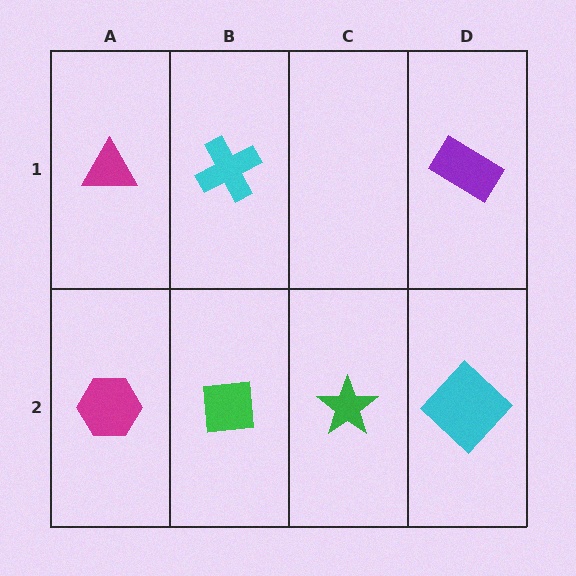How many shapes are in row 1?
3 shapes.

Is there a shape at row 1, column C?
No, that cell is empty.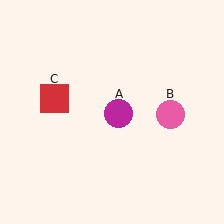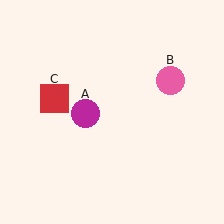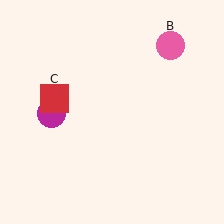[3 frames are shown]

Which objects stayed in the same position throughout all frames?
Red square (object C) remained stationary.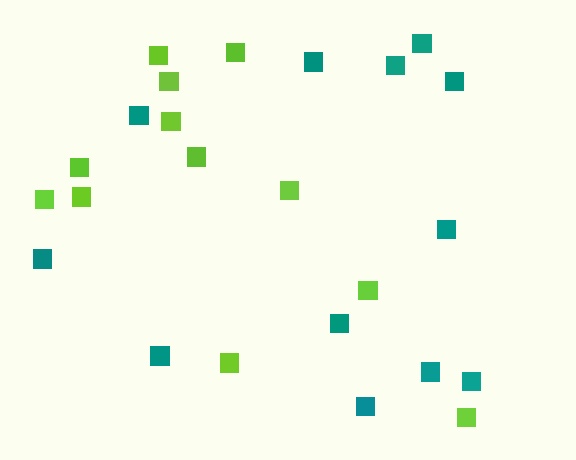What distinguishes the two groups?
There are 2 groups: one group of teal squares (12) and one group of lime squares (12).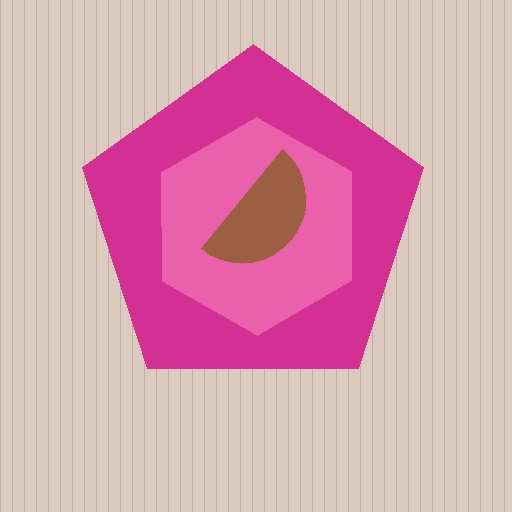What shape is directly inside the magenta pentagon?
The pink hexagon.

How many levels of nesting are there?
3.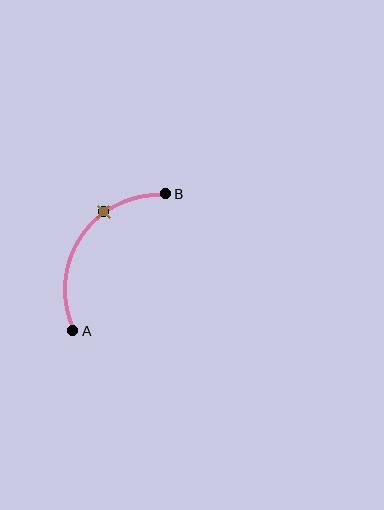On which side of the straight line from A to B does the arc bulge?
The arc bulges above and to the left of the straight line connecting A and B.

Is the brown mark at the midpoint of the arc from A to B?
No. The brown mark lies on the arc but is closer to endpoint B. The arc midpoint would be at the point on the curve equidistant along the arc from both A and B.